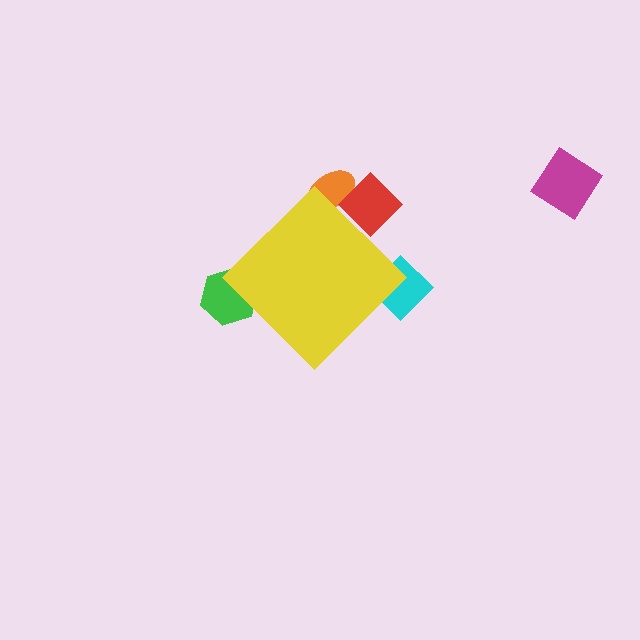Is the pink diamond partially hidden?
Yes, the pink diamond is partially hidden behind the yellow diamond.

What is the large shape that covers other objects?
A yellow diamond.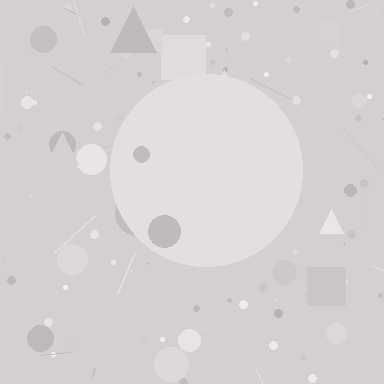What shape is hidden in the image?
A circle is hidden in the image.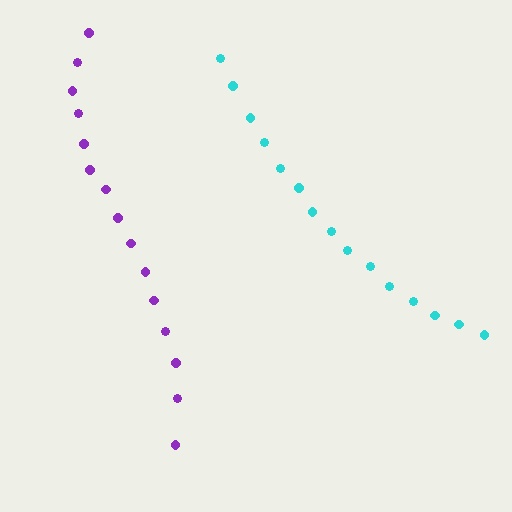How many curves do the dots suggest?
There are 2 distinct paths.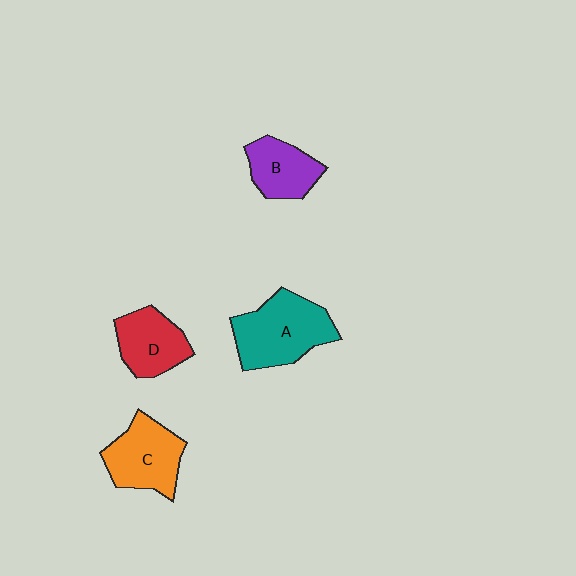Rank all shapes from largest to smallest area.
From largest to smallest: A (teal), C (orange), D (red), B (purple).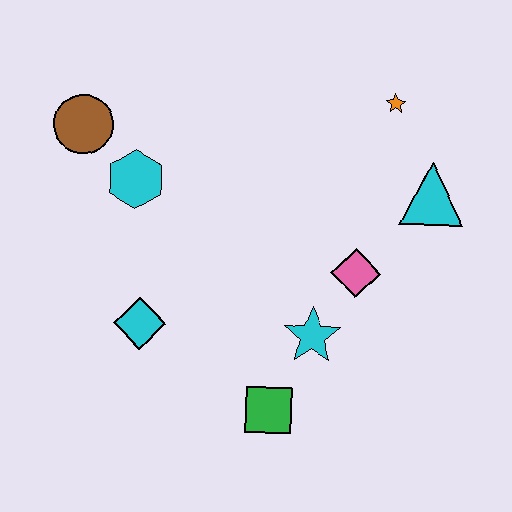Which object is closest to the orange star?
The cyan triangle is closest to the orange star.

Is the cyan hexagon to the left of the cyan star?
Yes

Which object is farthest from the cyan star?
The brown circle is farthest from the cyan star.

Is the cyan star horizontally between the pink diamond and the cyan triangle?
No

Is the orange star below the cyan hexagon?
No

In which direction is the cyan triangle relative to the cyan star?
The cyan triangle is above the cyan star.